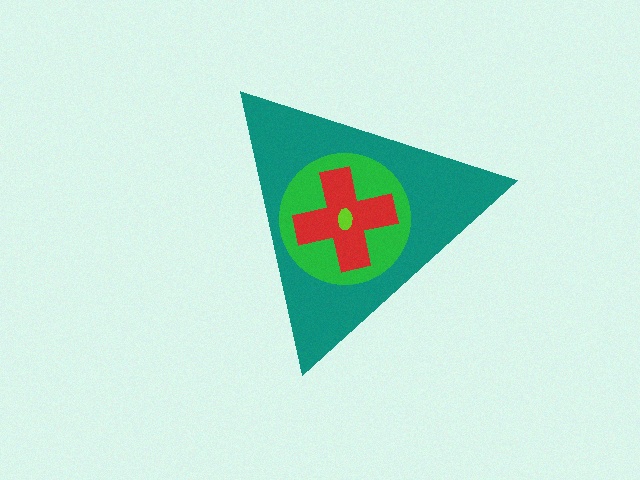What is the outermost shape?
The teal triangle.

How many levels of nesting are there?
4.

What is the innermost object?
The lime ellipse.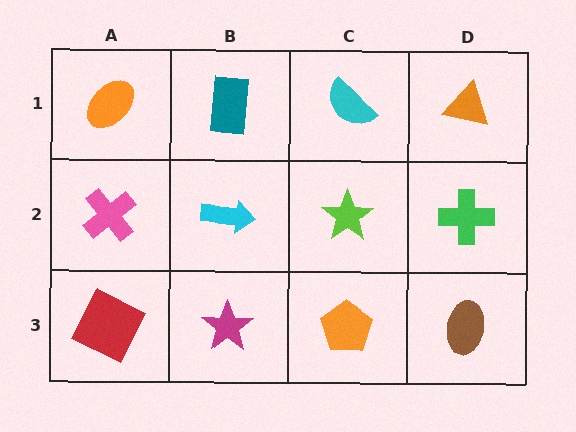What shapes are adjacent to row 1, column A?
A pink cross (row 2, column A), a teal rectangle (row 1, column B).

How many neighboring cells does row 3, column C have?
3.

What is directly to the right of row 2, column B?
A lime star.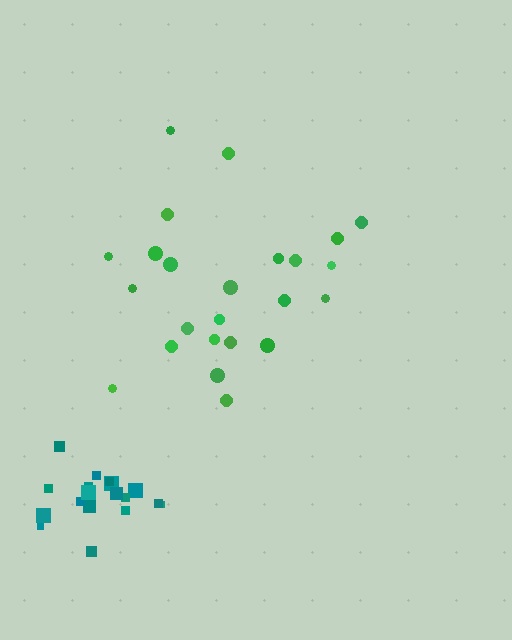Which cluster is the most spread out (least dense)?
Green.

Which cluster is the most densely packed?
Teal.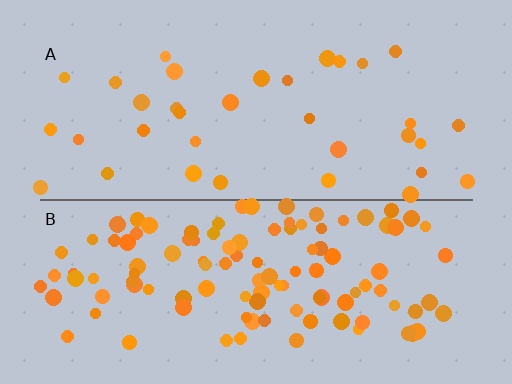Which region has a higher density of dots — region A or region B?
B (the bottom).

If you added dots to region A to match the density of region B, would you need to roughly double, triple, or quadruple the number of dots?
Approximately triple.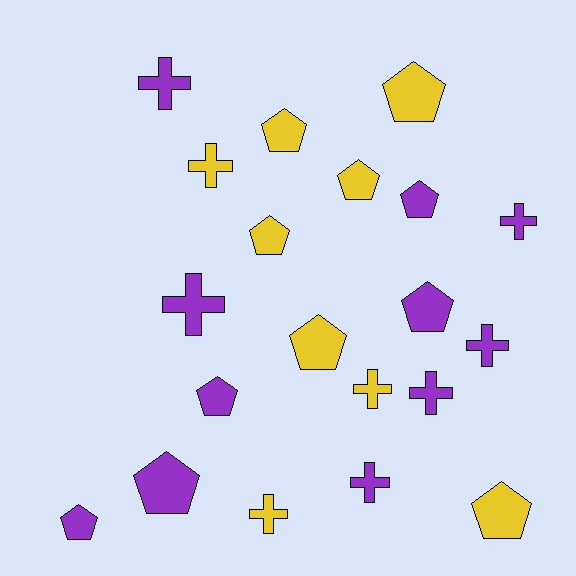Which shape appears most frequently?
Pentagon, with 11 objects.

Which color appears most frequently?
Purple, with 11 objects.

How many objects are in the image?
There are 20 objects.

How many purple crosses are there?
There are 6 purple crosses.